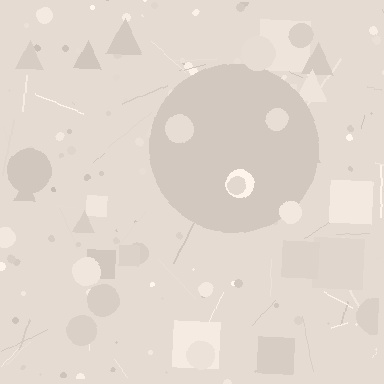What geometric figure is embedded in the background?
A circle is embedded in the background.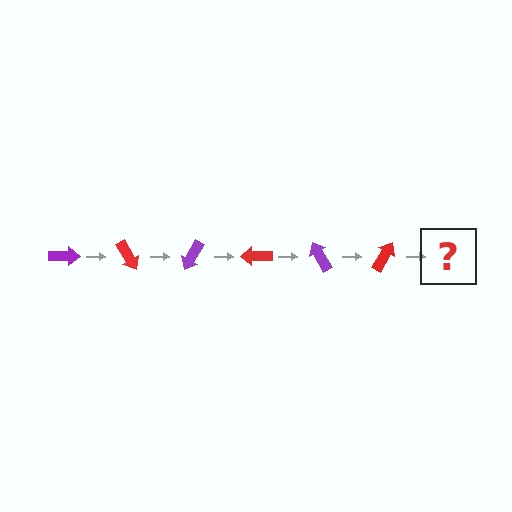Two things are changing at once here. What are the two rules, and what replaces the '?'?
The two rules are that it rotates 60 degrees each step and the color cycles through purple and red. The '?' should be a purple arrow, rotated 360 degrees from the start.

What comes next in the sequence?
The next element should be a purple arrow, rotated 360 degrees from the start.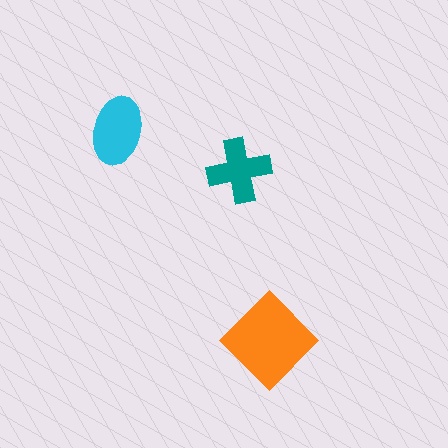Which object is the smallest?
The teal cross.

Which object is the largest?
The orange diamond.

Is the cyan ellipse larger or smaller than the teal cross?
Larger.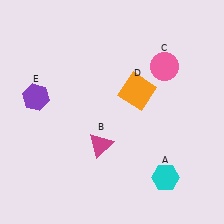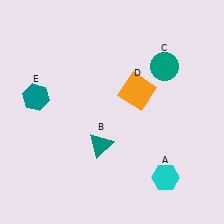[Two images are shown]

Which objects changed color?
B changed from magenta to teal. C changed from pink to teal. E changed from purple to teal.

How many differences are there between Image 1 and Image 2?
There are 3 differences between the two images.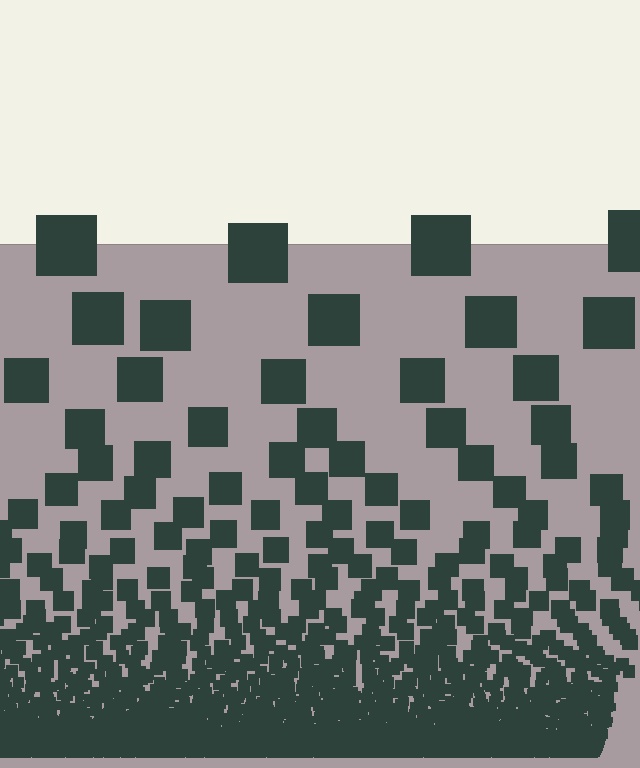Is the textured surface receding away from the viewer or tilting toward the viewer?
The surface appears to tilt toward the viewer. Texture elements get larger and sparser toward the top.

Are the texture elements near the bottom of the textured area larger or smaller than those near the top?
Smaller. The gradient is inverted — elements near the bottom are smaller and denser.